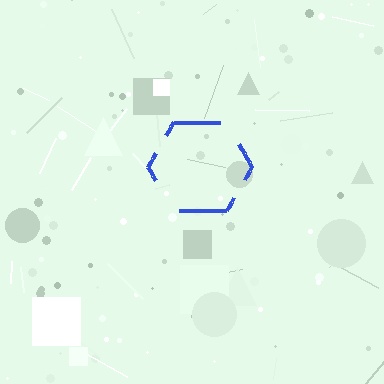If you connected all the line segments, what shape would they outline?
They would outline a hexagon.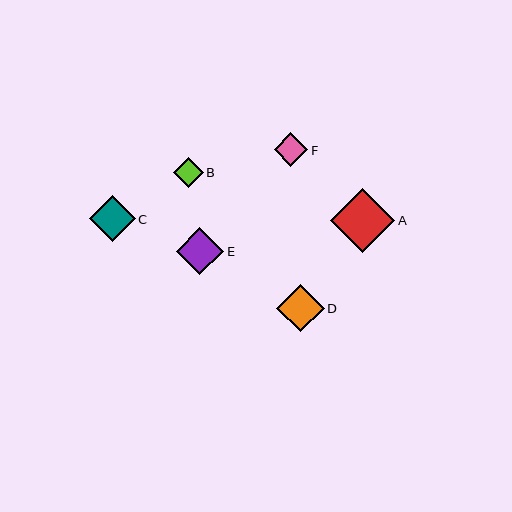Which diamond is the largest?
Diamond A is the largest with a size of approximately 64 pixels.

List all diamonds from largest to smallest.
From largest to smallest: A, D, E, C, F, B.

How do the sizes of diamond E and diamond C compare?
Diamond E and diamond C are approximately the same size.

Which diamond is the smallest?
Diamond B is the smallest with a size of approximately 29 pixels.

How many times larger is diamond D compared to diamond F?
Diamond D is approximately 1.4 times the size of diamond F.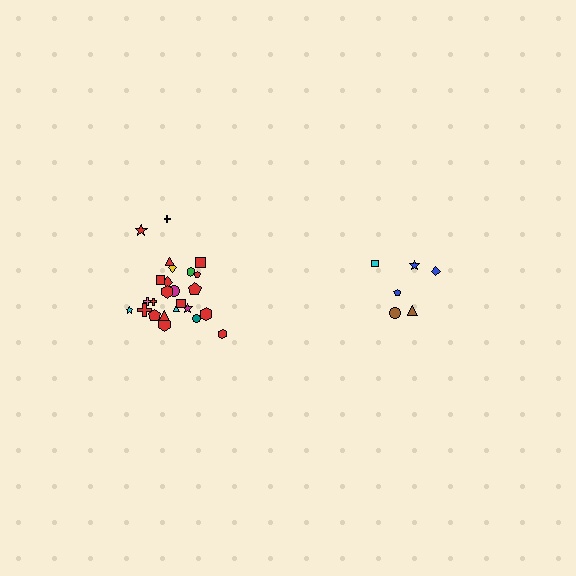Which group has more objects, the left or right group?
The left group.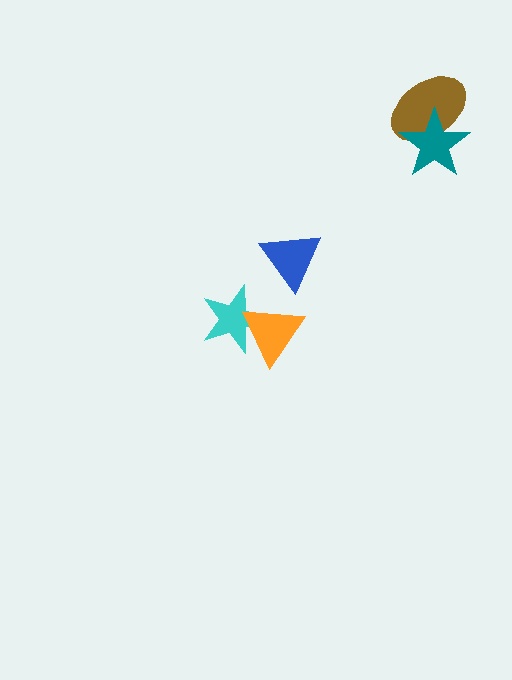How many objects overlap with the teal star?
1 object overlaps with the teal star.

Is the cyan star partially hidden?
Yes, it is partially covered by another shape.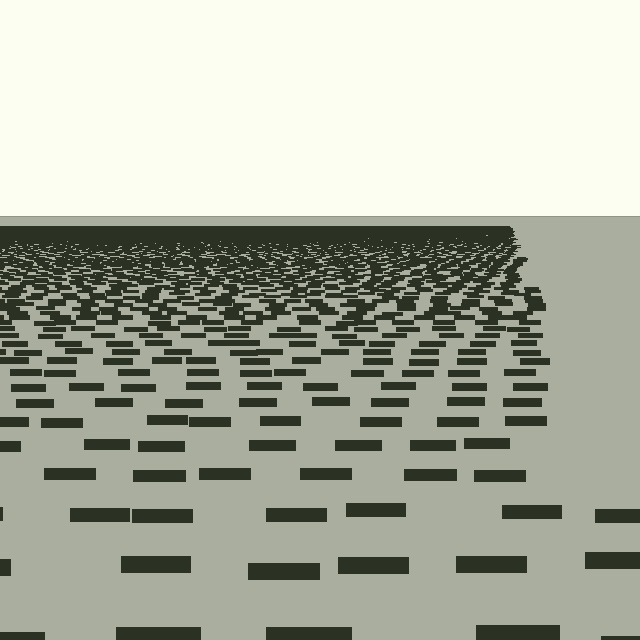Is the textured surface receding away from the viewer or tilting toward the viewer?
The surface is receding away from the viewer. Texture elements get smaller and denser toward the top.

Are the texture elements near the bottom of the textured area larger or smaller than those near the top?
Larger. Near the bottom, elements are closer to the viewer and appear at a bigger on-screen size.